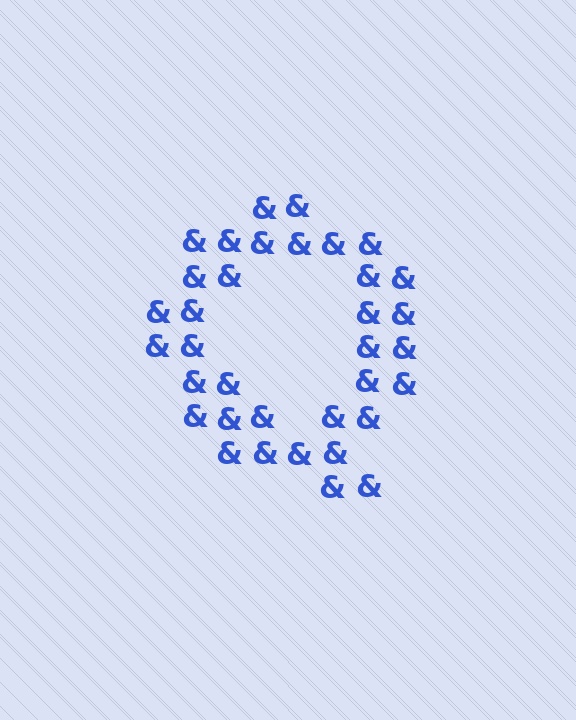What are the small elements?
The small elements are ampersands.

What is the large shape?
The large shape is the letter Q.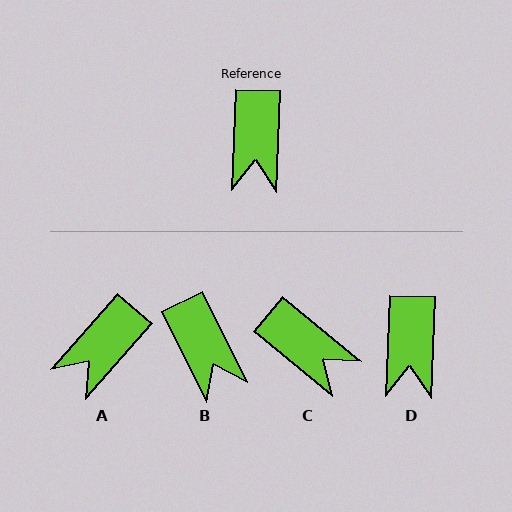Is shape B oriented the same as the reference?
No, it is off by about 28 degrees.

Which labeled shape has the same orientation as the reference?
D.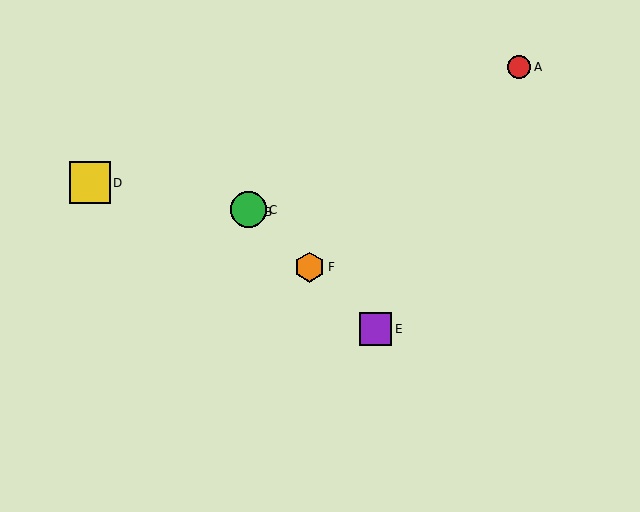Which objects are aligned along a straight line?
Objects B, C, E, F are aligned along a straight line.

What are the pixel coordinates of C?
Object C is at (248, 210).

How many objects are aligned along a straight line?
4 objects (B, C, E, F) are aligned along a straight line.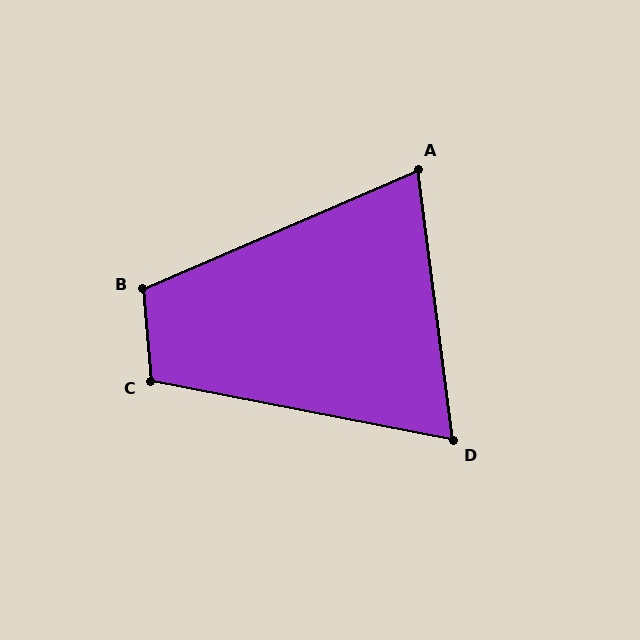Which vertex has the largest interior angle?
B, at approximately 108 degrees.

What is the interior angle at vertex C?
Approximately 106 degrees (obtuse).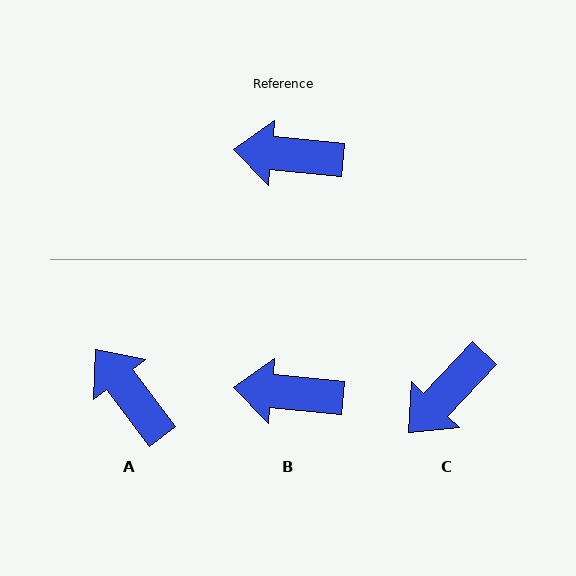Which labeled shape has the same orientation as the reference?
B.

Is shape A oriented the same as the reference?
No, it is off by about 47 degrees.